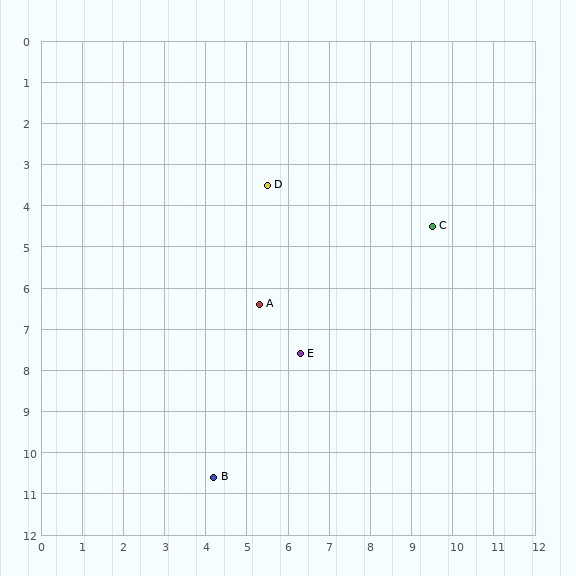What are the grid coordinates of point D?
Point D is at approximately (5.5, 3.5).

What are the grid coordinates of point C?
Point C is at approximately (9.5, 4.5).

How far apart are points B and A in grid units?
Points B and A are about 4.3 grid units apart.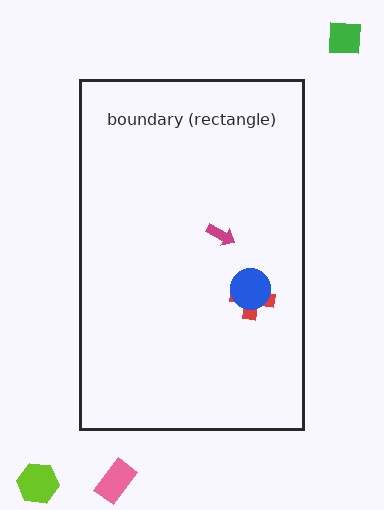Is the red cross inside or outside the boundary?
Inside.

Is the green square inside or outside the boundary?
Outside.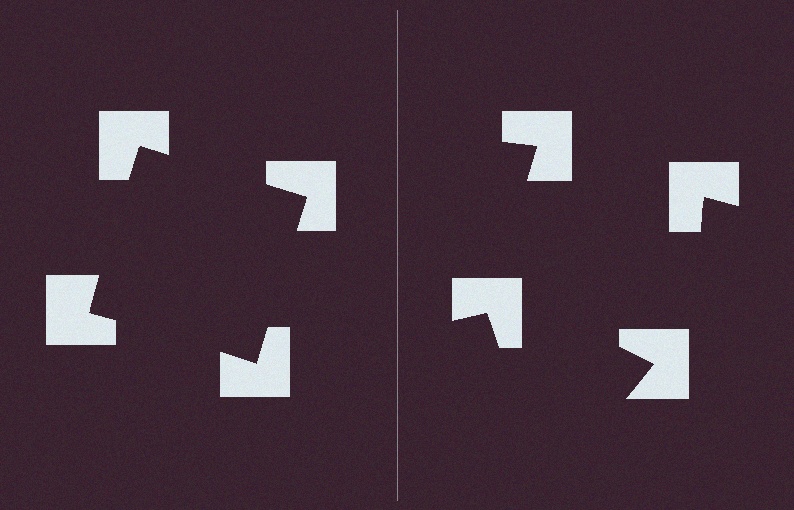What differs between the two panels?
The notched squares are positioned identically on both sides; only the wedge orientations differ. On the left they align to a square; on the right they are misaligned.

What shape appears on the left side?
An illusory square.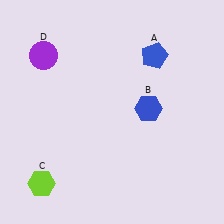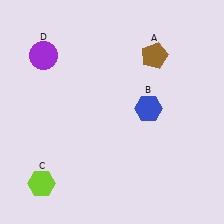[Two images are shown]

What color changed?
The pentagon (A) changed from blue in Image 1 to brown in Image 2.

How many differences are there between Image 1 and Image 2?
There is 1 difference between the two images.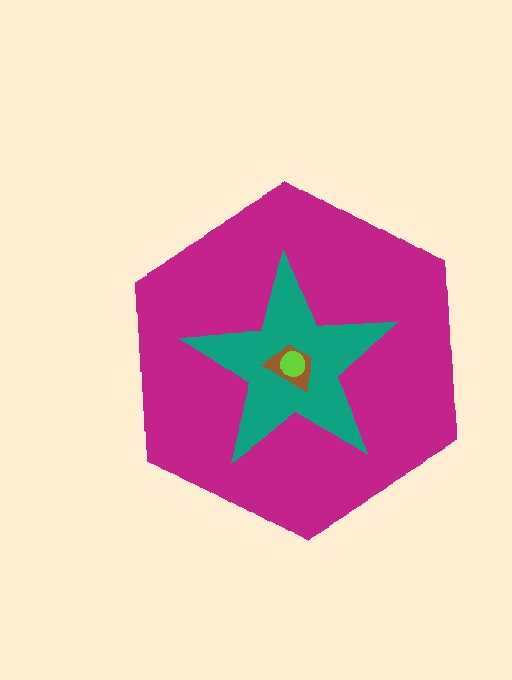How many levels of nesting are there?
4.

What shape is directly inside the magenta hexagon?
The teal star.